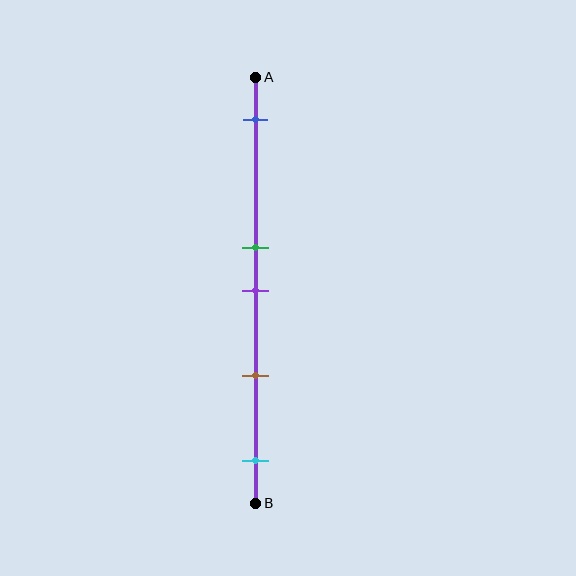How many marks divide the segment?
There are 5 marks dividing the segment.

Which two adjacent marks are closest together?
The green and purple marks are the closest adjacent pair.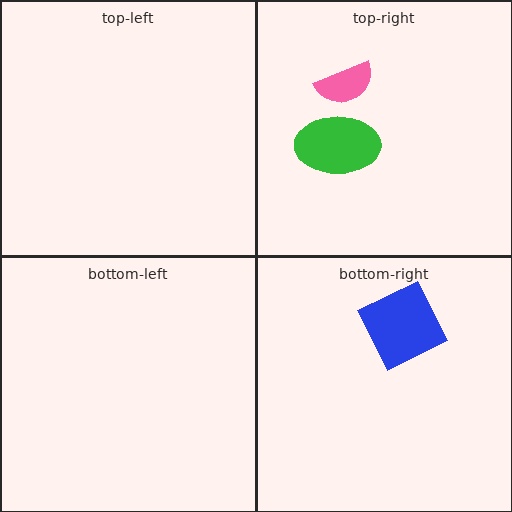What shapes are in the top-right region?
The pink semicircle, the green ellipse.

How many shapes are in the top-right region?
2.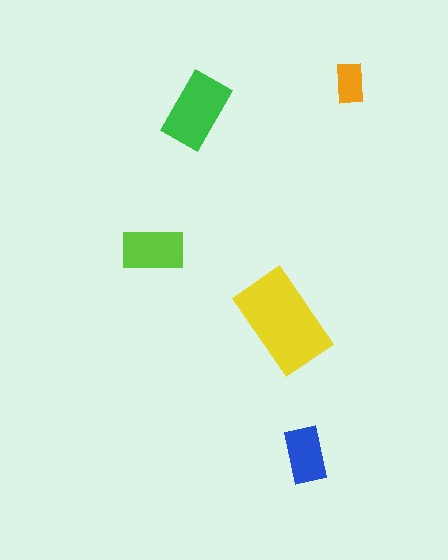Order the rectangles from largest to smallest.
the yellow one, the green one, the lime one, the blue one, the orange one.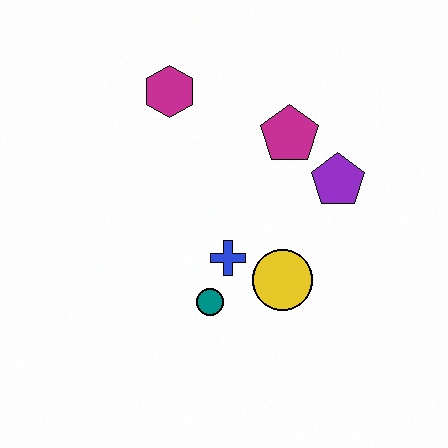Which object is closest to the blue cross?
The teal circle is closest to the blue cross.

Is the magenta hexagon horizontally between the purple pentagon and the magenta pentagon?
No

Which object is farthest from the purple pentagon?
The magenta hexagon is farthest from the purple pentagon.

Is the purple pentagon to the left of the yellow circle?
No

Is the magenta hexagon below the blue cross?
No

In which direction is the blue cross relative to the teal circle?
The blue cross is above the teal circle.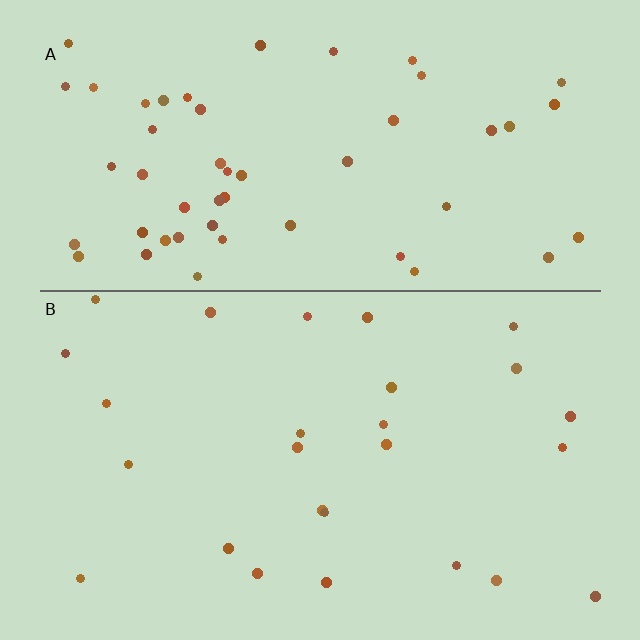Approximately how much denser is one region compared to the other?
Approximately 2.0× — region A over region B.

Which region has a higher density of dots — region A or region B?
A (the top).